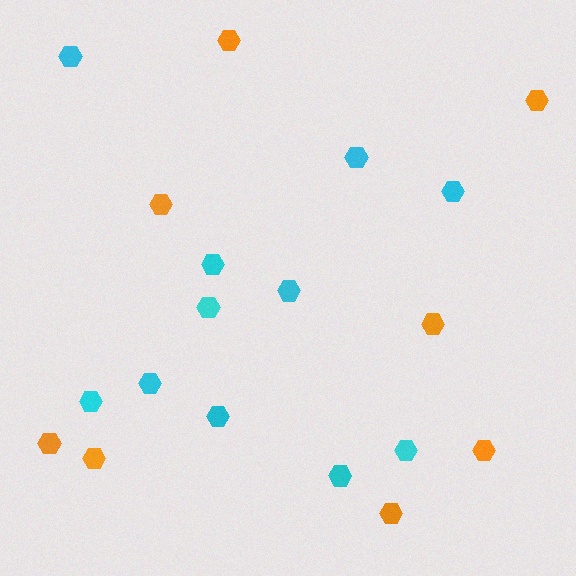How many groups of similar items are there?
There are 2 groups: one group of cyan hexagons (11) and one group of orange hexagons (8).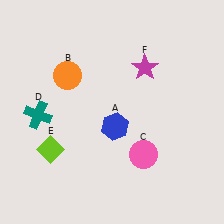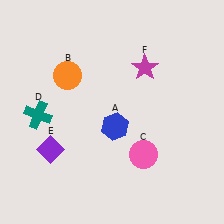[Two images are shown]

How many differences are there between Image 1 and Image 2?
There is 1 difference between the two images.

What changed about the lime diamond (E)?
In Image 1, E is lime. In Image 2, it changed to purple.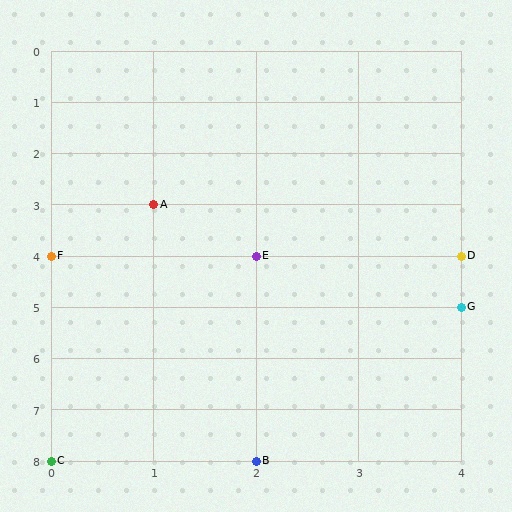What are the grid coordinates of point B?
Point B is at grid coordinates (2, 8).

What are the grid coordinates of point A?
Point A is at grid coordinates (1, 3).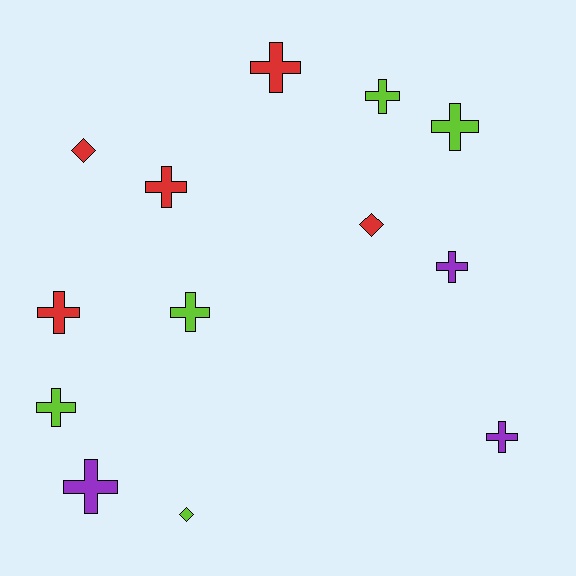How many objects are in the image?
There are 13 objects.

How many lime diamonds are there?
There is 1 lime diamond.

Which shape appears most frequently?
Cross, with 10 objects.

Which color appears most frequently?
Red, with 5 objects.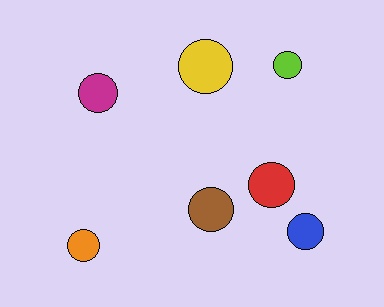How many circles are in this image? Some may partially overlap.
There are 7 circles.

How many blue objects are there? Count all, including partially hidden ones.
There is 1 blue object.